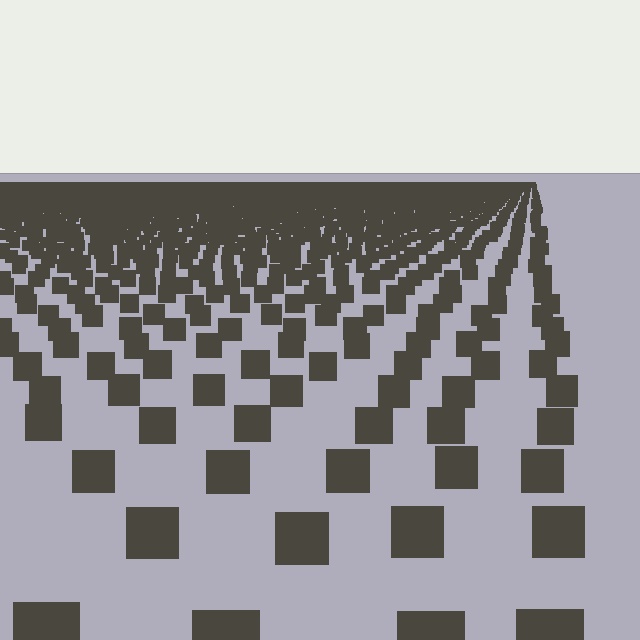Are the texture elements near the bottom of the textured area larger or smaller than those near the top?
Larger. Near the bottom, elements are closer to the viewer and appear at a bigger on-screen size.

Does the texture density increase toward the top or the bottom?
Density increases toward the top.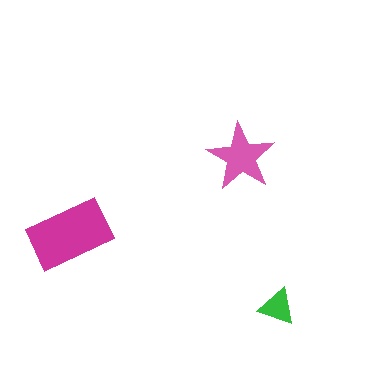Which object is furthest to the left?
The magenta rectangle is leftmost.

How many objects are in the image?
There are 3 objects in the image.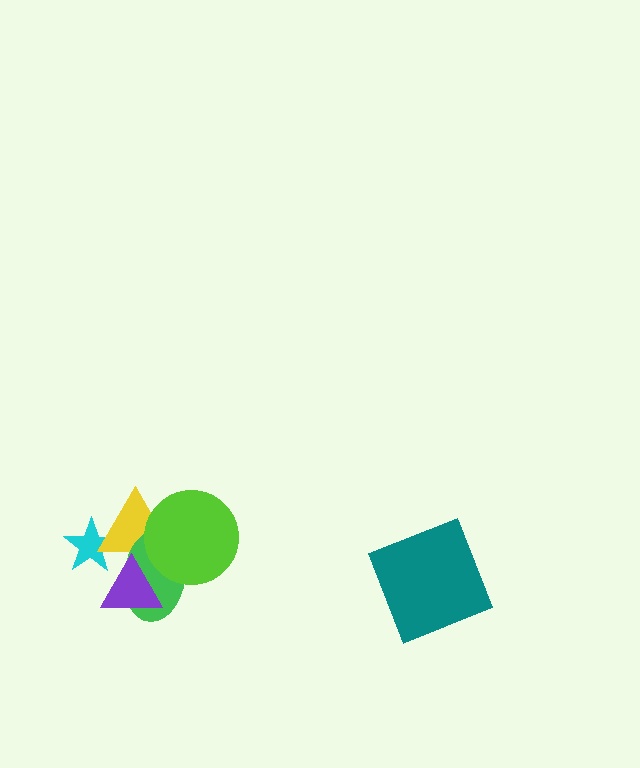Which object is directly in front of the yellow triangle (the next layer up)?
The green ellipse is directly in front of the yellow triangle.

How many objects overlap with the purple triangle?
2 objects overlap with the purple triangle.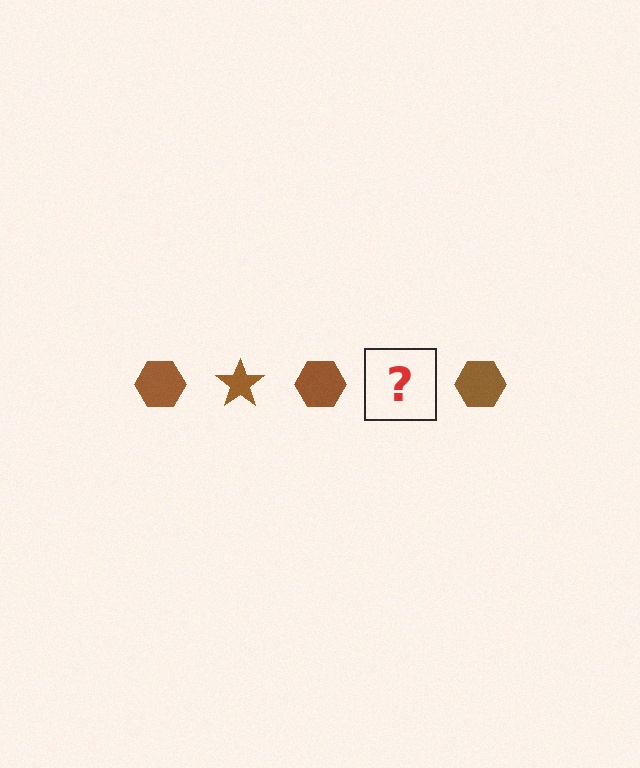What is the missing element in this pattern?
The missing element is a brown star.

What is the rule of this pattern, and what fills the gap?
The rule is that the pattern cycles through hexagon, star shapes in brown. The gap should be filled with a brown star.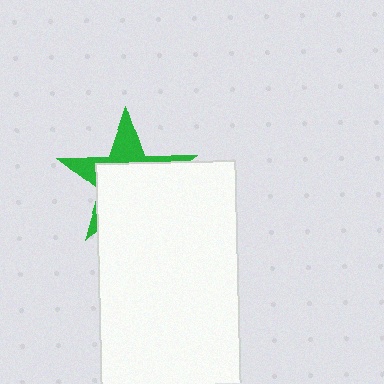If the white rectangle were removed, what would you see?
You would see the complete green star.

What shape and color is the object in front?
The object in front is a white rectangle.